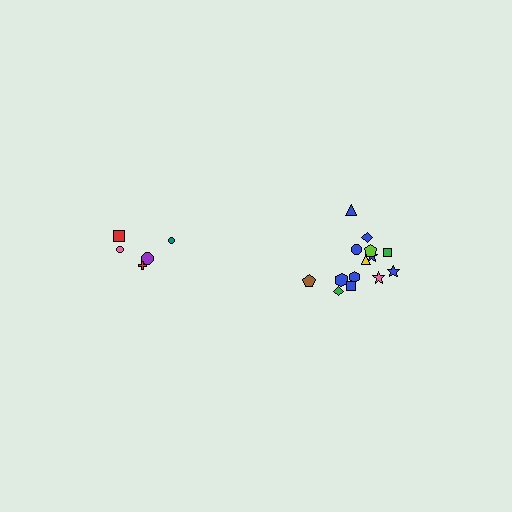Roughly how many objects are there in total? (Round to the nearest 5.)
Roughly 20 objects in total.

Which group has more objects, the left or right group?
The right group.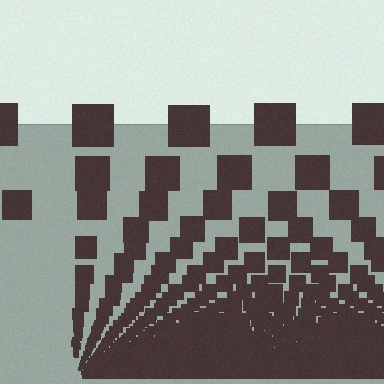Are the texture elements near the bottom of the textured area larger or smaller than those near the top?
Smaller. The gradient is inverted — elements near the bottom are smaller and denser.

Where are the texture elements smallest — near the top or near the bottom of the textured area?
Near the bottom.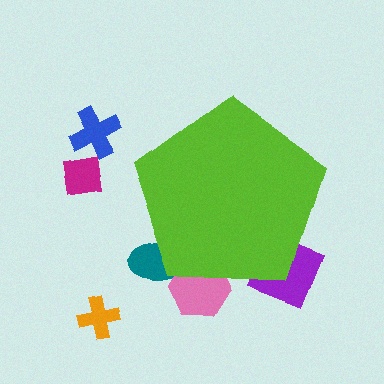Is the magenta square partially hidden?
No, the magenta square is fully visible.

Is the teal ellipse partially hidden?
Yes, the teal ellipse is partially hidden behind the lime pentagon.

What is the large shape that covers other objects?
A lime pentagon.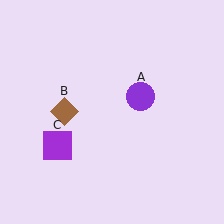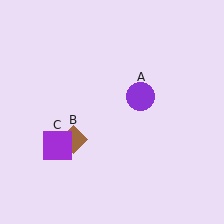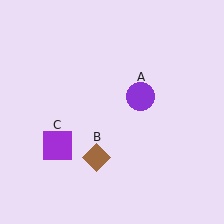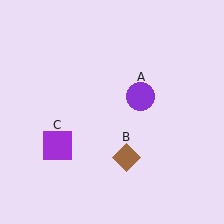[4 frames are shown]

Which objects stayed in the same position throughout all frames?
Purple circle (object A) and purple square (object C) remained stationary.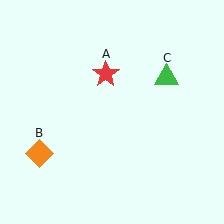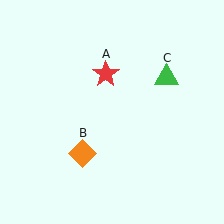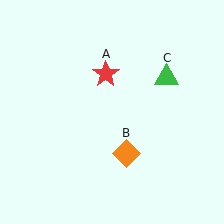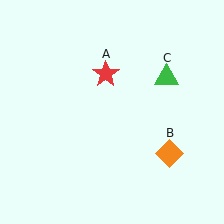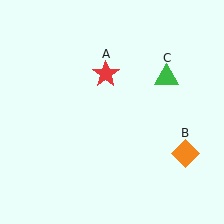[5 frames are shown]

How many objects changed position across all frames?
1 object changed position: orange diamond (object B).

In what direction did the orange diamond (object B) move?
The orange diamond (object B) moved right.